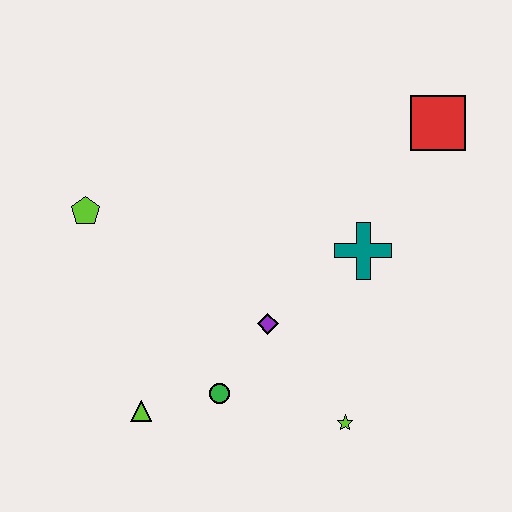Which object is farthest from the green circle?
The red square is farthest from the green circle.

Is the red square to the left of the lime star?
No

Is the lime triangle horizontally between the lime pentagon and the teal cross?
Yes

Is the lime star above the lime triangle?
No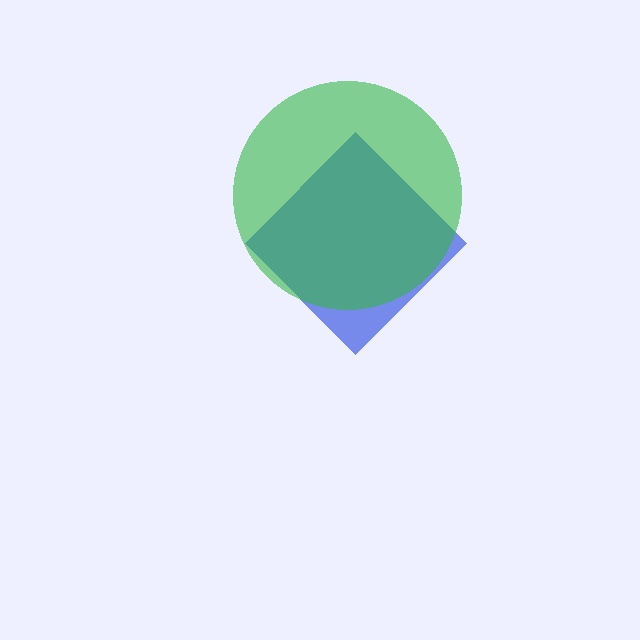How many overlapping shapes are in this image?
There are 2 overlapping shapes in the image.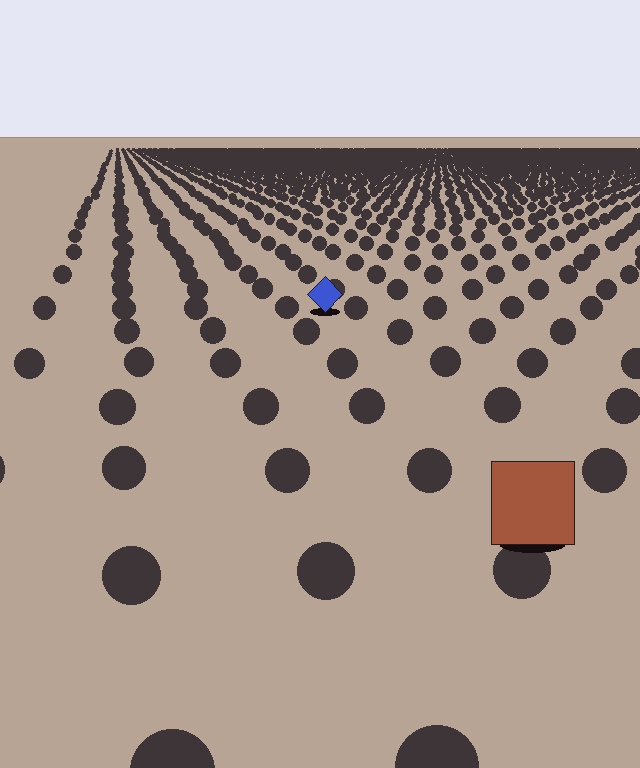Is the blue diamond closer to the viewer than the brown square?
No. The brown square is closer — you can tell from the texture gradient: the ground texture is coarser near it.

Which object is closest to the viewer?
The brown square is closest. The texture marks near it are larger and more spread out.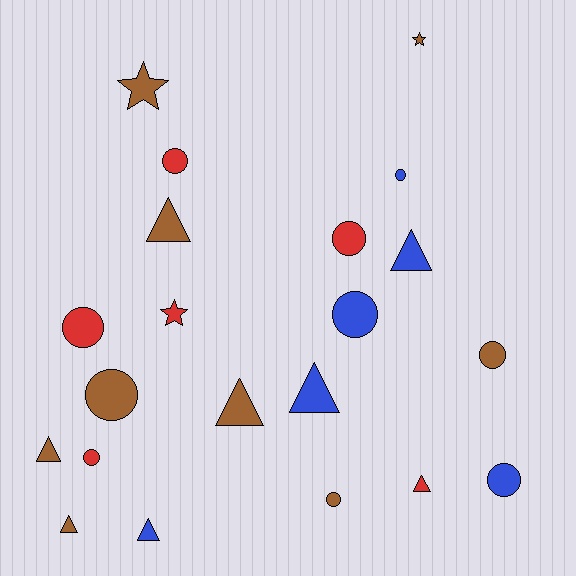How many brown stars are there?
There are 2 brown stars.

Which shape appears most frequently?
Circle, with 10 objects.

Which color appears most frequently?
Brown, with 9 objects.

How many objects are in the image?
There are 21 objects.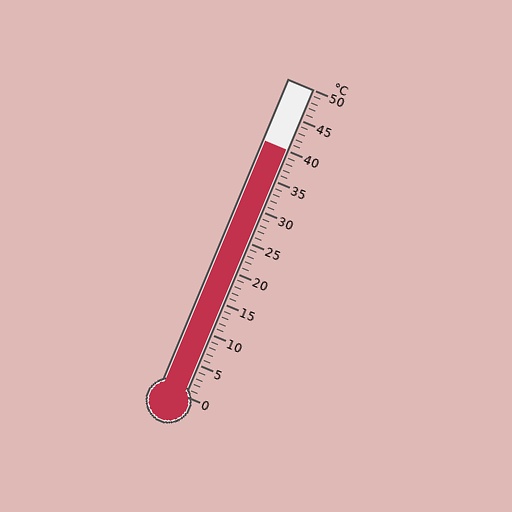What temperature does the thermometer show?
The thermometer shows approximately 40°C.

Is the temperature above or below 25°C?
The temperature is above 25°C.